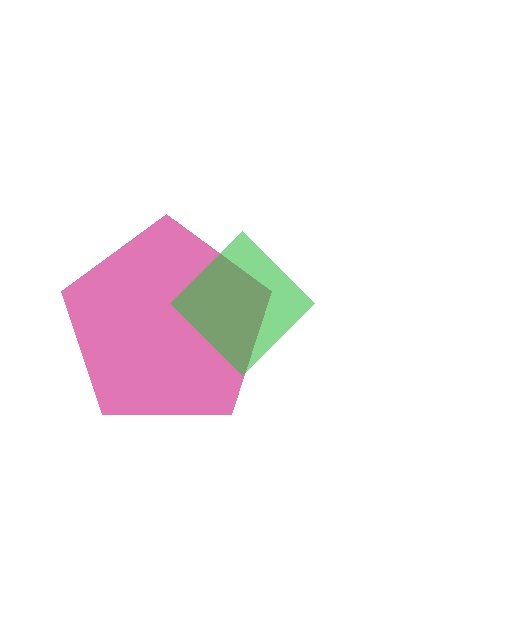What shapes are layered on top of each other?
The layered shapes are: a magenta pentagon, a green diamond.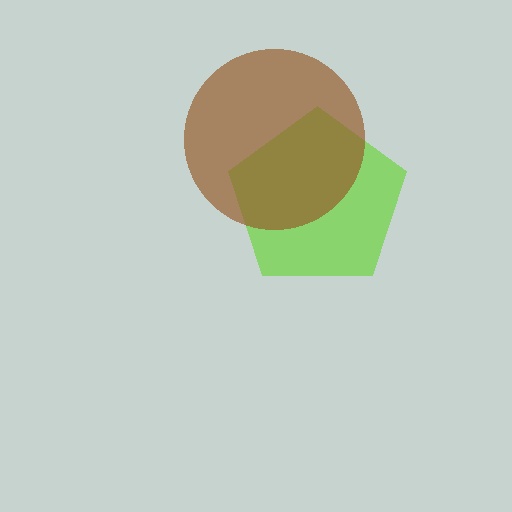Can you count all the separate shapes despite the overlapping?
Yes, there are 2 separate shapes.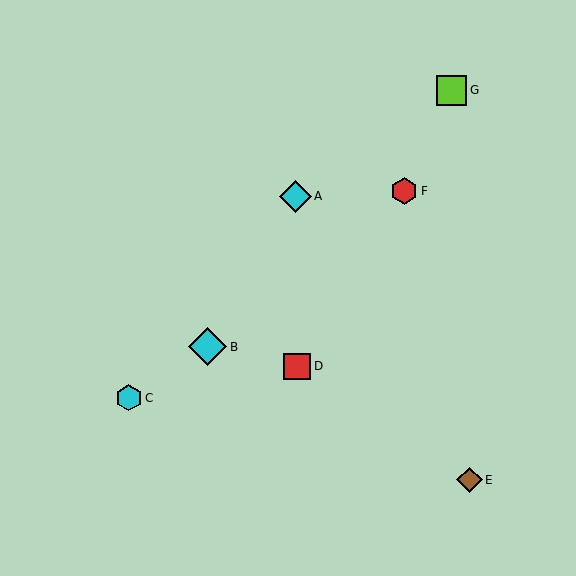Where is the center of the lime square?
The center of the lime square is at (452, 90).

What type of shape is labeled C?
Shape C is a cyan hexagon.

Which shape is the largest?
The cyan diamond (labeled B) is the largest.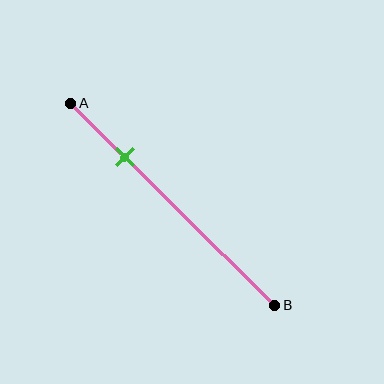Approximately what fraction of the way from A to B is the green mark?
The green mark is approximately 25% of the way from A to B.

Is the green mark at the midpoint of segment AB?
No, the mark is at about 25% from A, not at the 50% midpoint.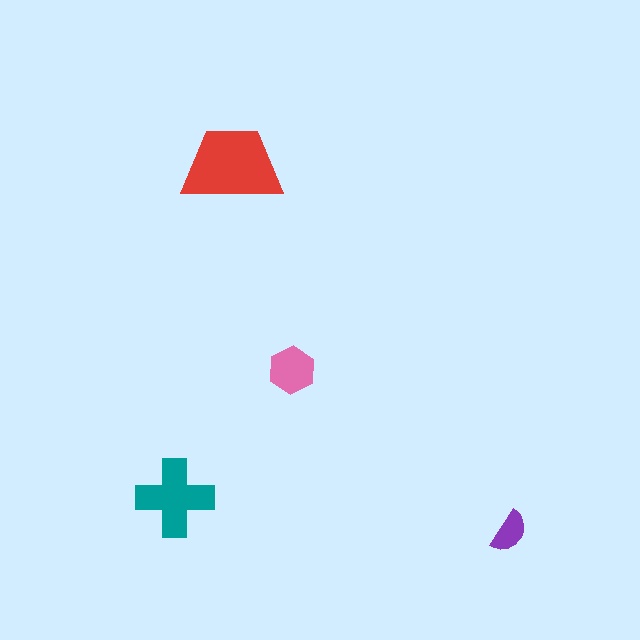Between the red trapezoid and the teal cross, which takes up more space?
The red trapezoid.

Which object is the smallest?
The purple semicircle.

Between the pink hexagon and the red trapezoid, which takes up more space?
The red trapezoid.